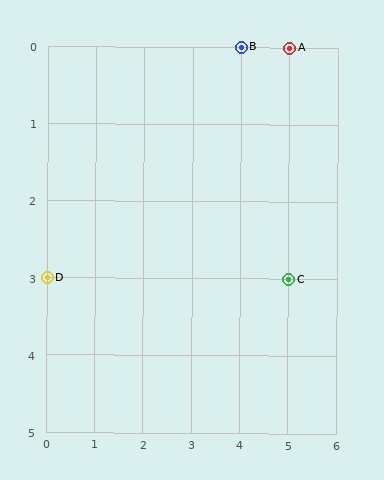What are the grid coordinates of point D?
Point D is at grid coordinates (0, 3).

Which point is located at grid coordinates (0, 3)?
Point D is at (0, 3).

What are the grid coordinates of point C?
Point C is at grid coordinates (5, 3).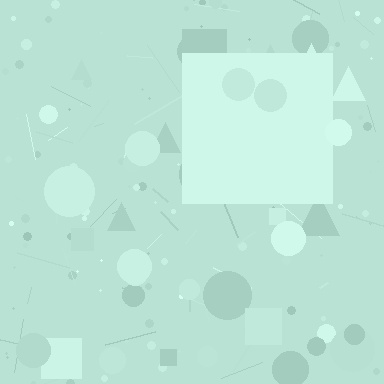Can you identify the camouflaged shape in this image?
The camouflaged shape is a square.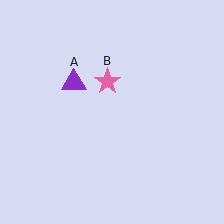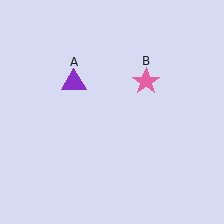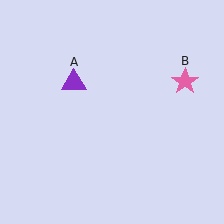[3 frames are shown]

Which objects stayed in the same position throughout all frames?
Purple triangle (object A) remained stationary.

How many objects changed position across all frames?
1 object changed position: pink star (object B).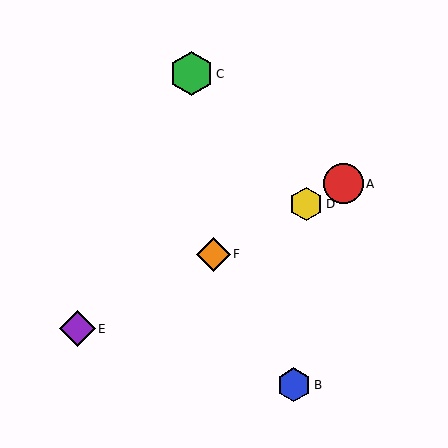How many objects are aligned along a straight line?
4 objects (A, D, E, F) are aligned along a straight line.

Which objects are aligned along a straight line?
Objects A, D, E, F are aligned along a straight line.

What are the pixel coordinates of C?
Object C is at (191, 74).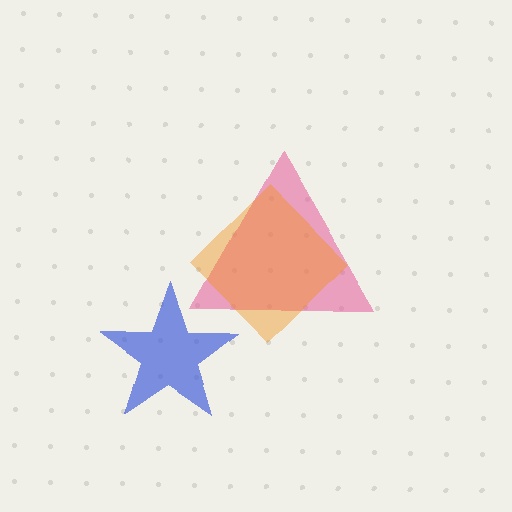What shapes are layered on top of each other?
The layered shapes are: a pink triangle, a blue star, an orange diamond.